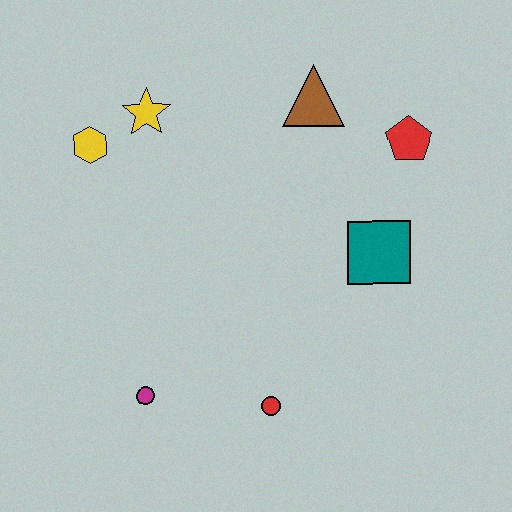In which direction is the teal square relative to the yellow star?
The teal square is to the right of the yellow star.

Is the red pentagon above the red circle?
Yes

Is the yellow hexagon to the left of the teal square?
Yes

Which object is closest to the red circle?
The magenta circle is closest to the red circle.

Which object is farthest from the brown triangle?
The magenta circle is farthest from the brown triangle.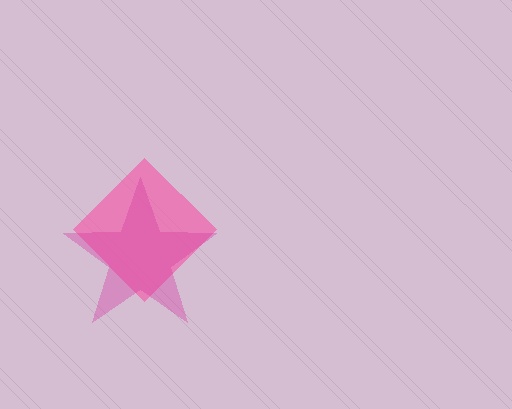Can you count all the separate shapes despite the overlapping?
Yes, there are 2 separate shapes.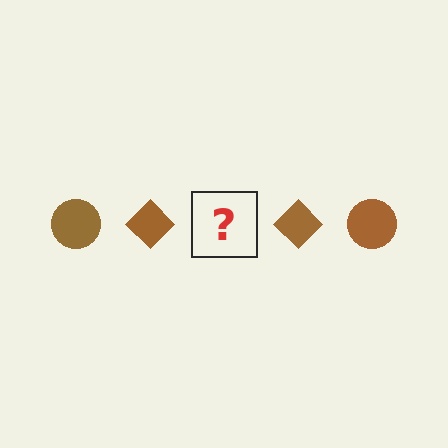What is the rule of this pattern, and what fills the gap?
The rule is that the pattern cycles through circle, diamond shapes in brown. The gap should be filled with a brown circle.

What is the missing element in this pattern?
The missing element is a brown circle.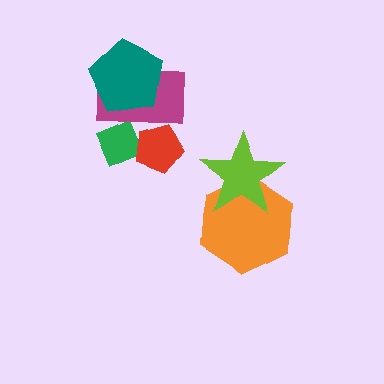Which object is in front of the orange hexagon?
The lime star is in front of the orange hexagon.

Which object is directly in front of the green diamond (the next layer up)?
The magenta rectangle is directly in front of the green diamond.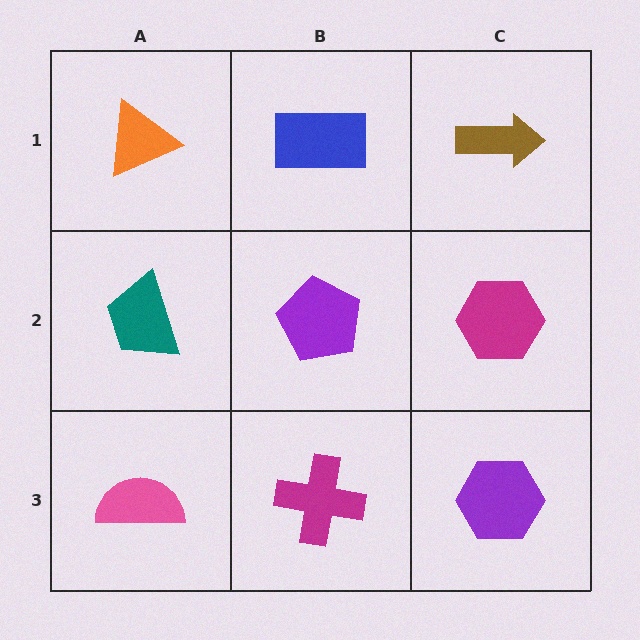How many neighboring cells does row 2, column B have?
4.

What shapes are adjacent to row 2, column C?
A brown arrow (row 1, column C), a purple hexagon (row 3, column C), a purple pentagon (row 2, column B).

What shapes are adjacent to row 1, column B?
A purple pentagon (row 2, column B), an orange triangle (row 1, column A), a brown arrow (row 1, column C).